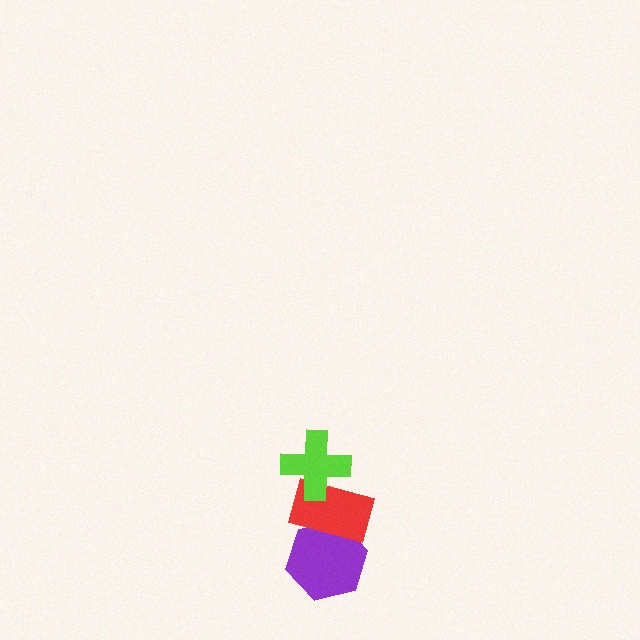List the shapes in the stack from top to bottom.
From top to bottom: the lime cross, the red rectangle, the purple hexagon.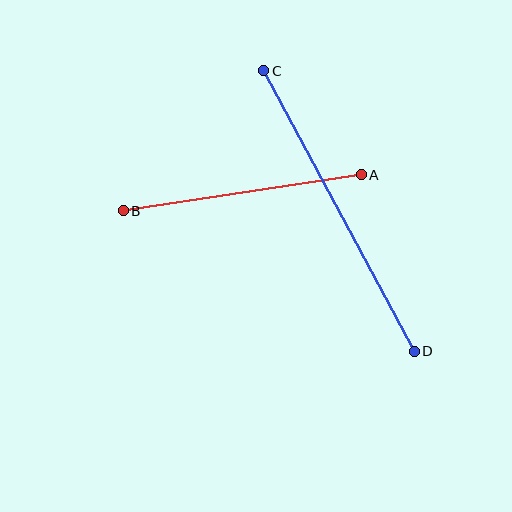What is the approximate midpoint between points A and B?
The midpoint is at approximately (242, 193) pixels.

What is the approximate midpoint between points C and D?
The midpoint is at approximately (339, 211) pixels.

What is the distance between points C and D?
The distance is approximately 318 pixels.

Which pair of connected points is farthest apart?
Points C and D are farthest apart.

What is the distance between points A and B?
The distance is approximately 240 pixels.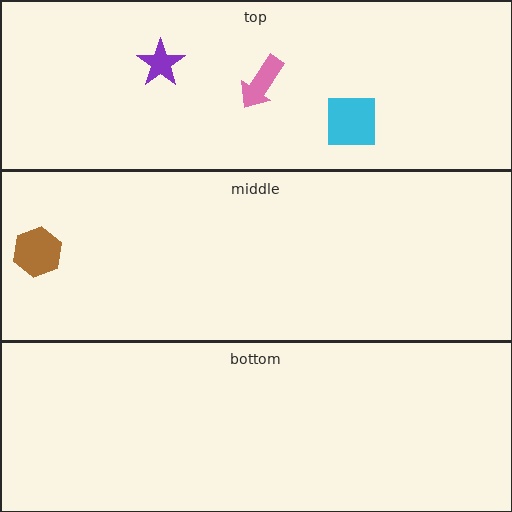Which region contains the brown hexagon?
The middle region.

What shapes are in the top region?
The purple star, the pink arrow, the cyan square.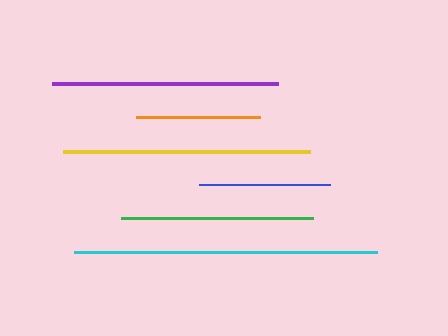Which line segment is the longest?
The cyan line is the longest at approximately 303 pixels.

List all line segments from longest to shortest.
From longest to shortest: cyan, yellow, purple, green, blue, orange.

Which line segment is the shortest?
The orange line is the shortest at approximately 124 pixels.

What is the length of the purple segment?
The purple segment is approximately 227 pixels long.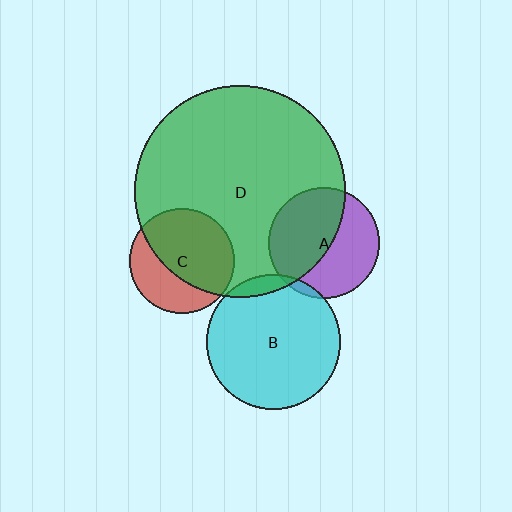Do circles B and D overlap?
Yes.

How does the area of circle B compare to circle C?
Approximately 1.6 times.